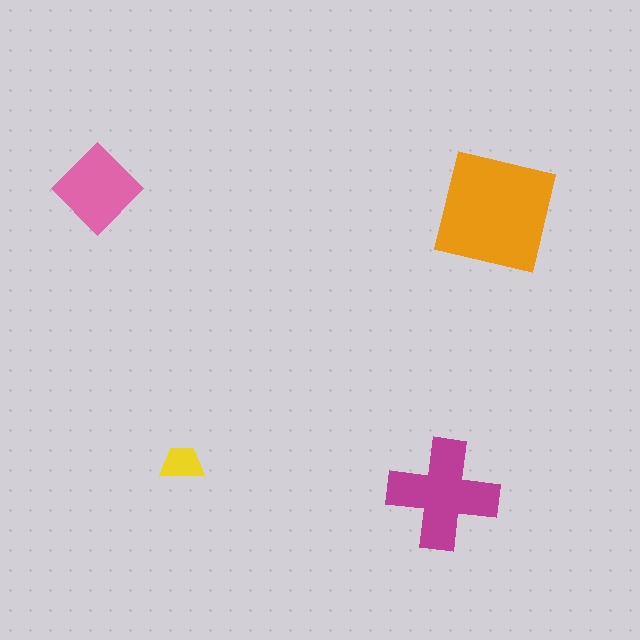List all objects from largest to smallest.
The orange square, the magenta cross, the pink diamond, the yellow trapezoid.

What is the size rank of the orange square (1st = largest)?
1st.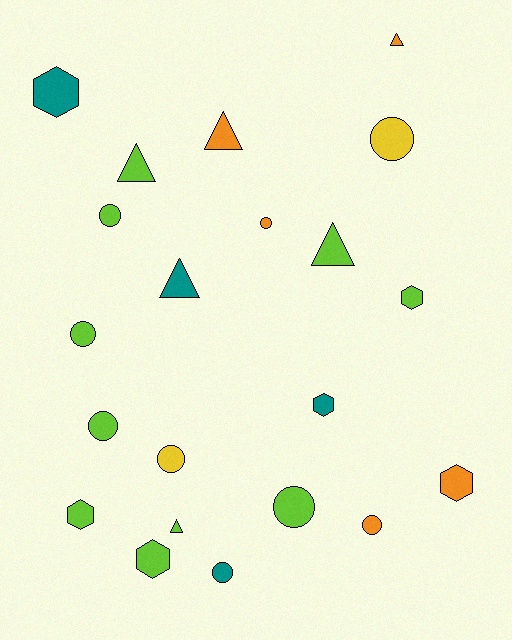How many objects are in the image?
There are 21 objects.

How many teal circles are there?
There is 1 teal circle.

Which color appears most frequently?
Lime, with 10 objects.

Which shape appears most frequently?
Circle, with 9 objects.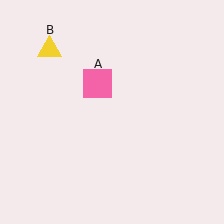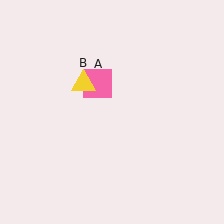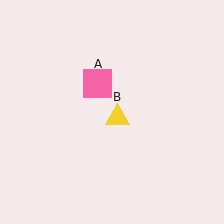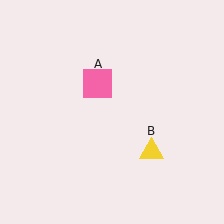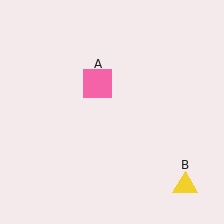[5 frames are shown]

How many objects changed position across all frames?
1 object changed position: yellow triangle (object B).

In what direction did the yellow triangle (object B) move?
The yellow triangle (object B) moved down and to the right.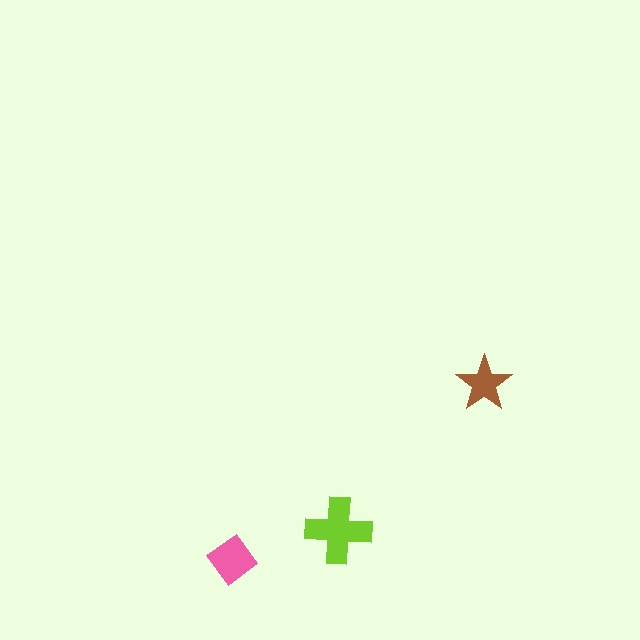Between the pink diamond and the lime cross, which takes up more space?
The lime cross.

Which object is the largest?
The lime cross.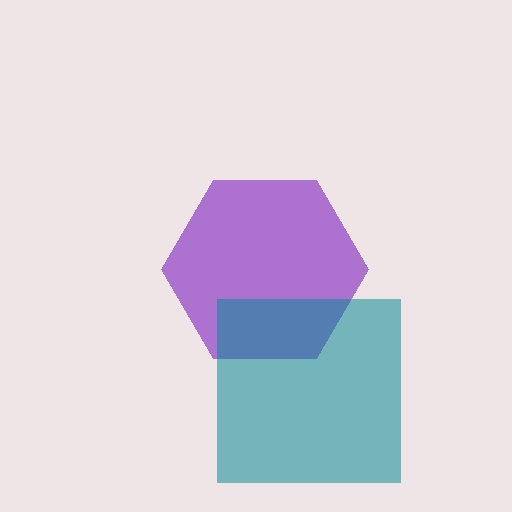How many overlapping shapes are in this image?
There are 2 overlapping shapes in the image.